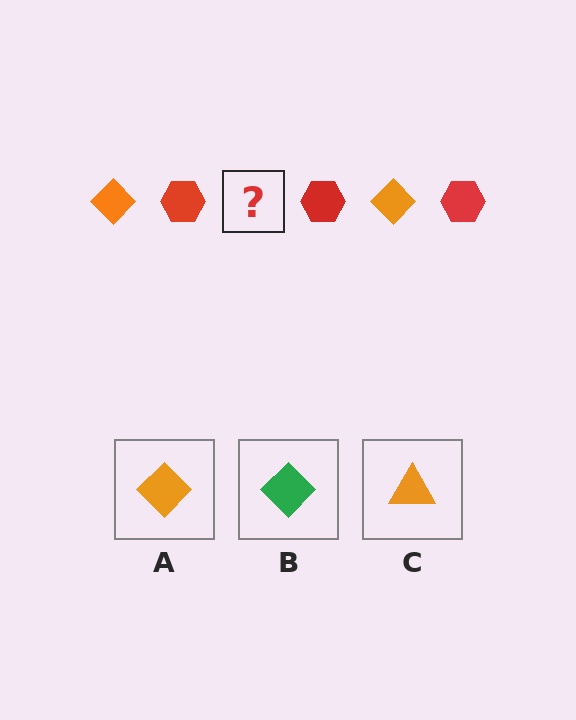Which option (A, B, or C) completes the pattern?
A.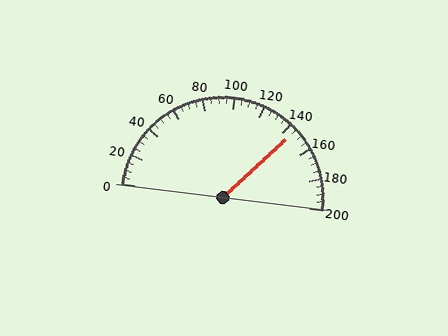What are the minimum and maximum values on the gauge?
The gauge ranges from 0 to 200.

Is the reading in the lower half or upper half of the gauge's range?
The reading is in the upper half of the range (0 to 200).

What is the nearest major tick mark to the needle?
The nearest major tick mark is 140.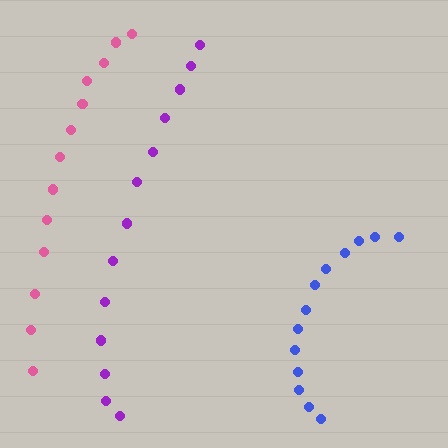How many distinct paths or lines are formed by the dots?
There are 3 distinct paths.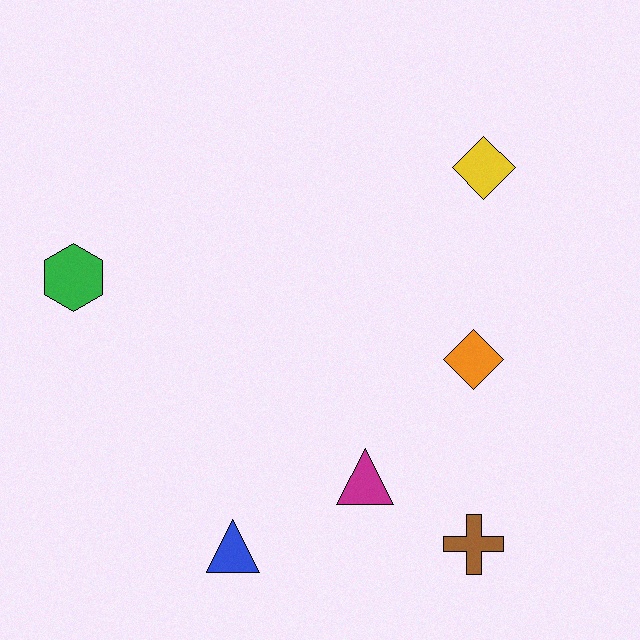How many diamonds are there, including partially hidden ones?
There are 2 diamonds.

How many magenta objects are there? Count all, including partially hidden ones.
There is 1 magenta object.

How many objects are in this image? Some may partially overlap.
There are 6 objects.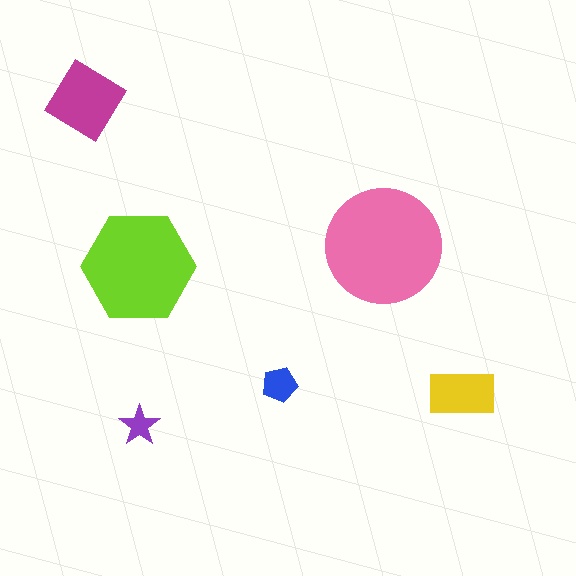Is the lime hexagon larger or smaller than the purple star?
Larger.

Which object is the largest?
The pink circle.